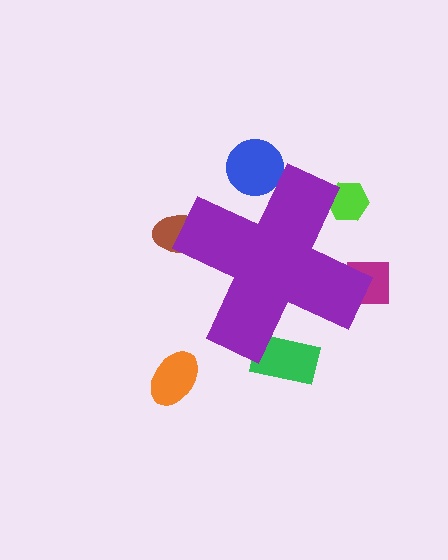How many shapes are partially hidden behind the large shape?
5 shapes are partially hidden.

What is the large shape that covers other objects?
A purple cross.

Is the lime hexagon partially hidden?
Yes, the lime hexagon is partially hidden behind the purple cross.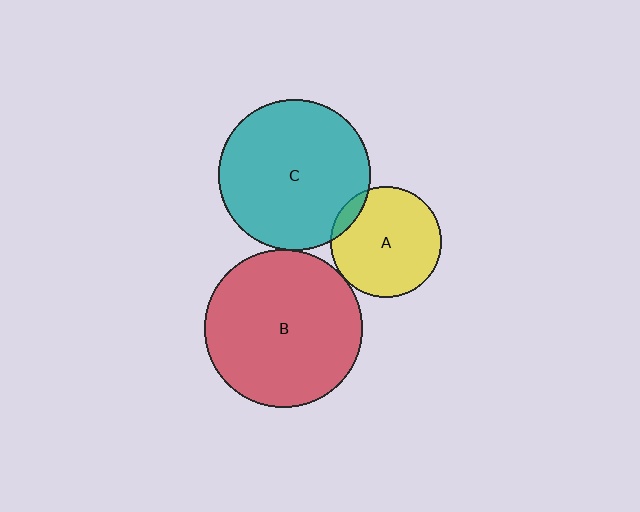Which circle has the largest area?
Circle B (red).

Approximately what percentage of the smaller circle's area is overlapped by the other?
Approximately 5%.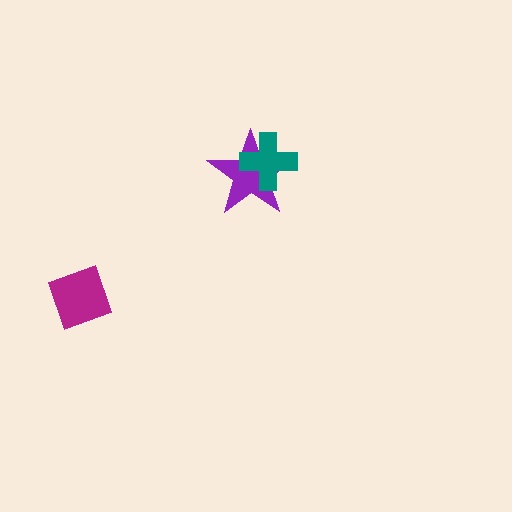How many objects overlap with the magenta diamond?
0 objects overlap with the magenta diamond.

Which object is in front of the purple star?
The teal cross is in front of the purple star.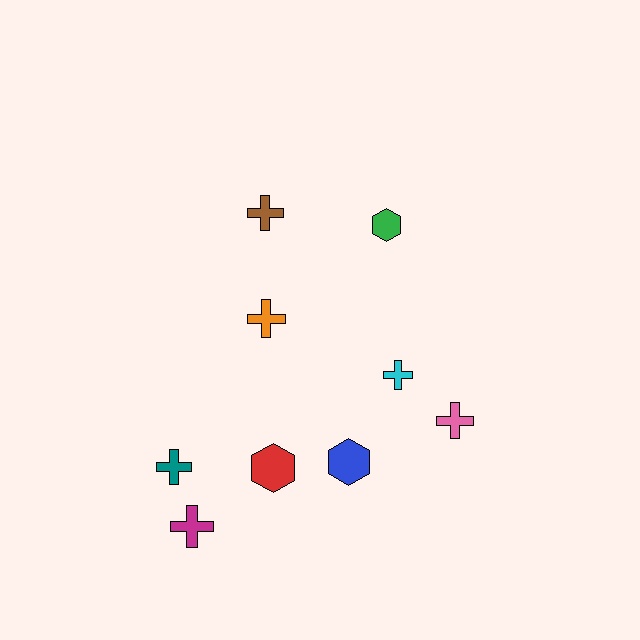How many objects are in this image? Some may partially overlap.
There are 9 objects.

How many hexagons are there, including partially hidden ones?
There are 3 hexagons.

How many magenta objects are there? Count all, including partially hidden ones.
There is 1 magenta object.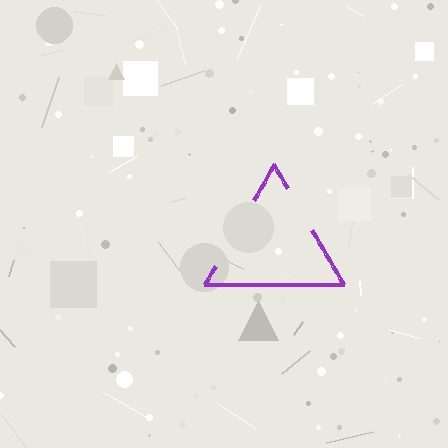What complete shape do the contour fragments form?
The contour fragments form a triangle.